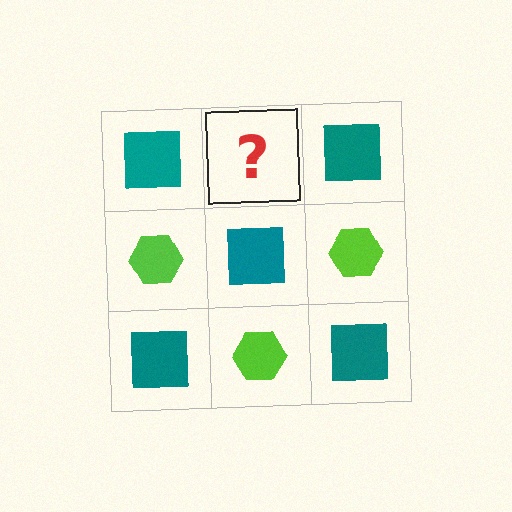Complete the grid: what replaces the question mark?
The question mark should be replaced with a lime hexagon.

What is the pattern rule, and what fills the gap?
The rule is that it alternates teal square and lime hexagon in a checkerboard pattern. The gap should be filled with a lime hexagon.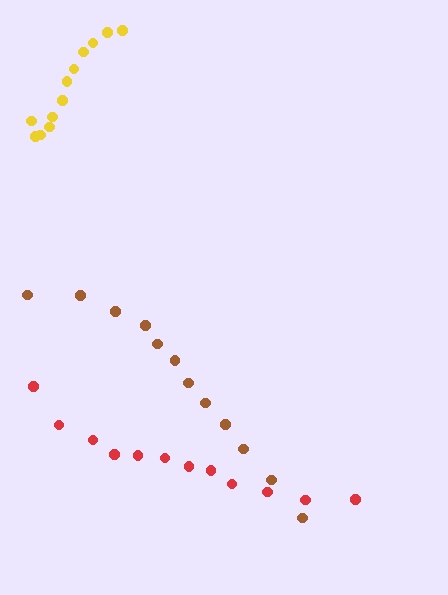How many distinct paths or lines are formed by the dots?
There are 3 distinct paths.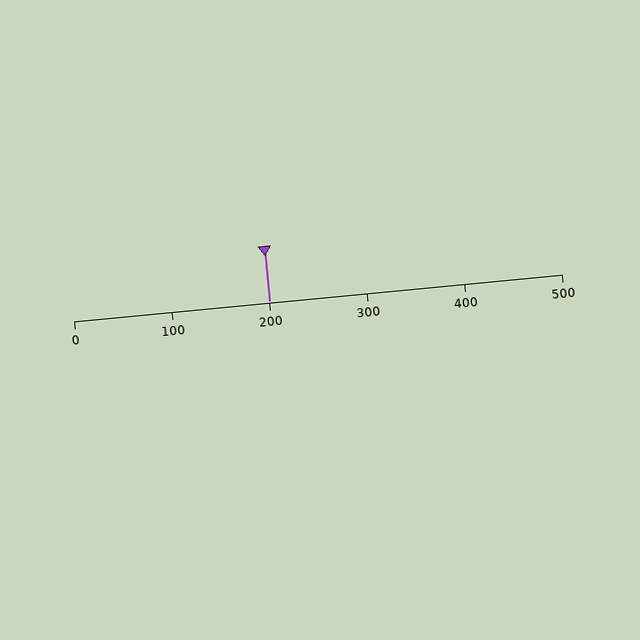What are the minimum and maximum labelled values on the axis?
The axis runs from 0 to 500.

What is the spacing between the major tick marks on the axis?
The major ticks are spaced 100 apart.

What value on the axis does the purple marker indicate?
The marker indicates approximately 200.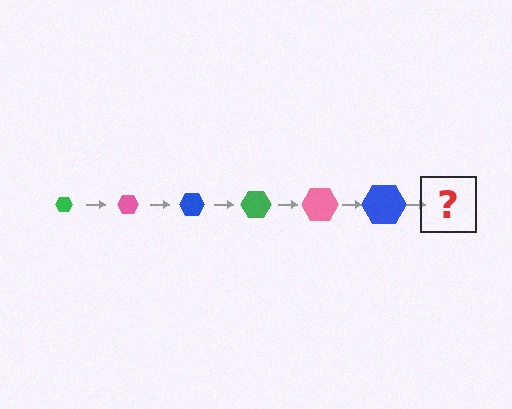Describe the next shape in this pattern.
It should be a green hexagon, larger than the previous one.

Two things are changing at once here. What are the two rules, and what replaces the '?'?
The two rules are that the hexagon grows larger each step and the color cycles through green, pink, and blue. The '?' should be a green hexagon, larger than the previous one.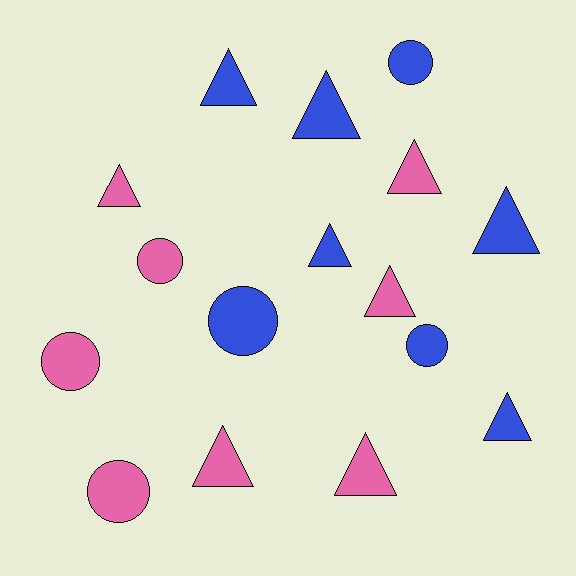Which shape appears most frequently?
Triangle, with 10 objects.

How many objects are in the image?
There are 16 objects.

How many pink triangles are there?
There are 5 pink triangles.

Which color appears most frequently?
Pink, with 8 objects.